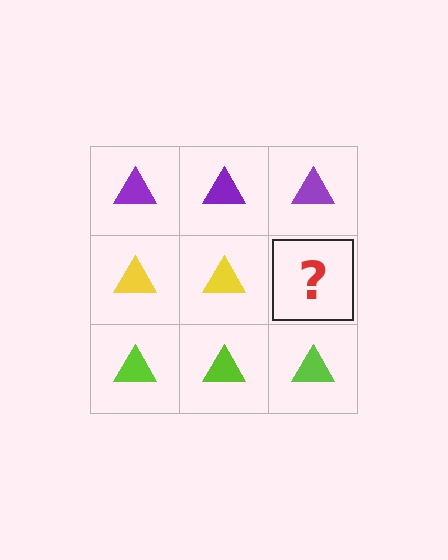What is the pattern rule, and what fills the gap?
The rule is that each row has a consistent color. The gap should be filled with a yellow triangle.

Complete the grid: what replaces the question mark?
The question mark should be replaced with a yellow triangle.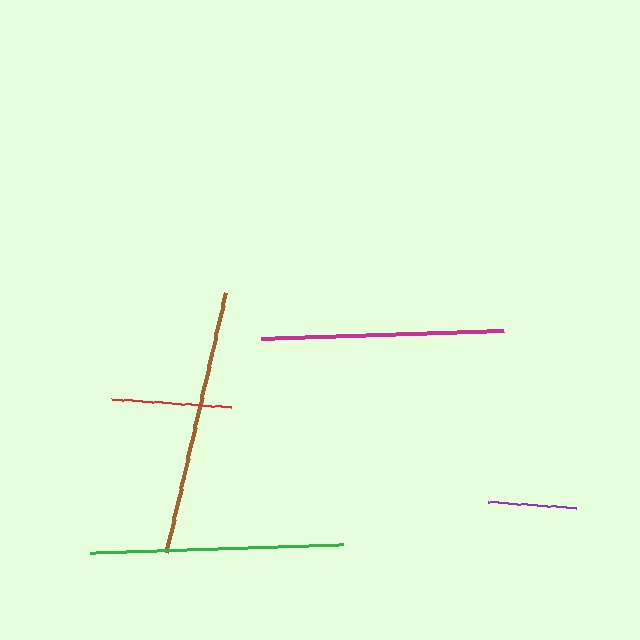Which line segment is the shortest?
The purple line is the shortest at approximately 88 pixels.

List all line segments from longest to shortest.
From longest to shortest: brown, green, magenta, red, purple.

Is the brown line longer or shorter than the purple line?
The brown line is longer than the purple line.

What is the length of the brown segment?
The brown segment is approximately 266 pixels long.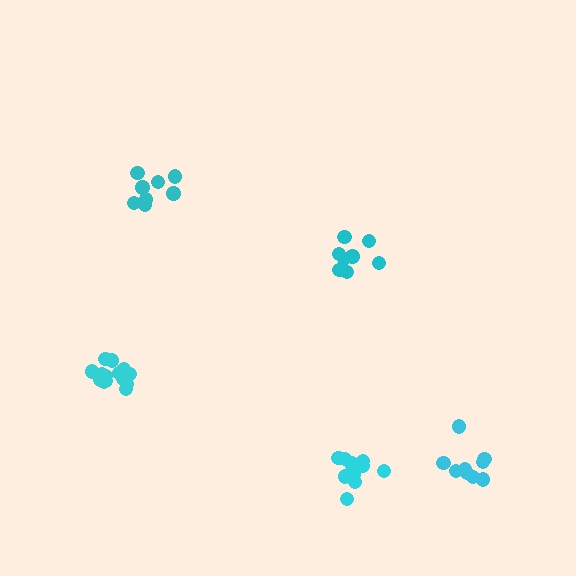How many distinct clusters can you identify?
There are 5 distinct clusters.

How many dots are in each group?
Group 1: 14 dots, Group 2: 8 dots, Group 3: 8 dots, Group 4: 10 dots, Group 5: 9 dots (49 total).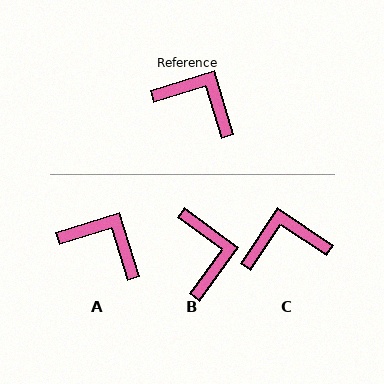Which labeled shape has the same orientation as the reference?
A.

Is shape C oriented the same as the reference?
No, it is off by about 39 degrees.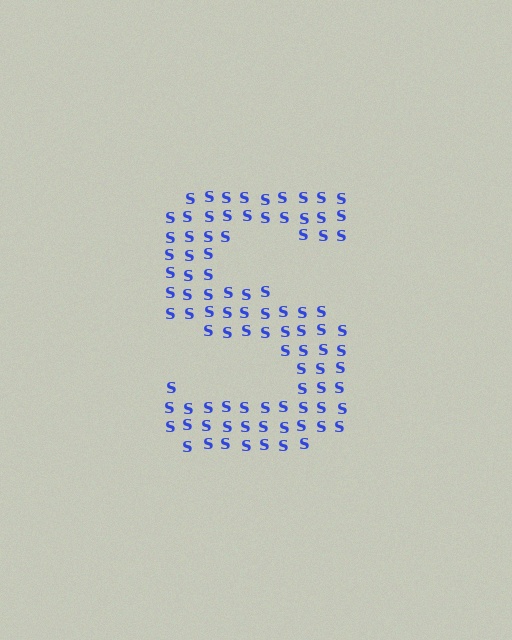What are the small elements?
The small elements are letter S's.